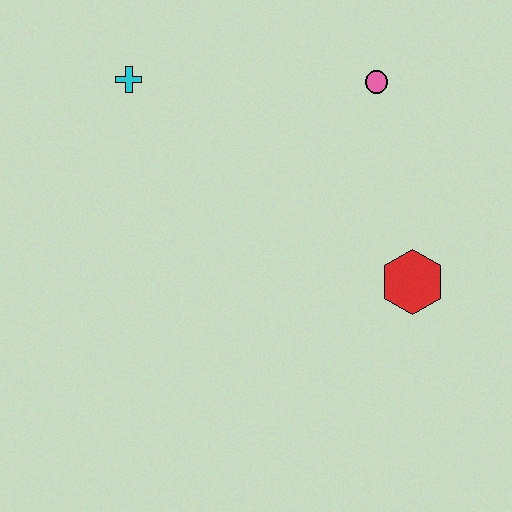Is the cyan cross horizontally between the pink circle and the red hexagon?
No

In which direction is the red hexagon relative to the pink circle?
The red hexagon is below the pink circle.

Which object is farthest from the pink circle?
The cyan cross is farthest from the pink circle.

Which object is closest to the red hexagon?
The pink circle is closest to the red hexagon.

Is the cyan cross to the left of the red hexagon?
Yes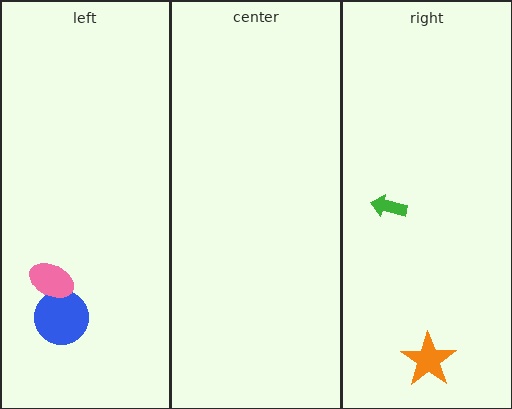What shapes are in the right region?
The green arrow, the orange star.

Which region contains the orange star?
The right region.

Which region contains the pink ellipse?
The left region.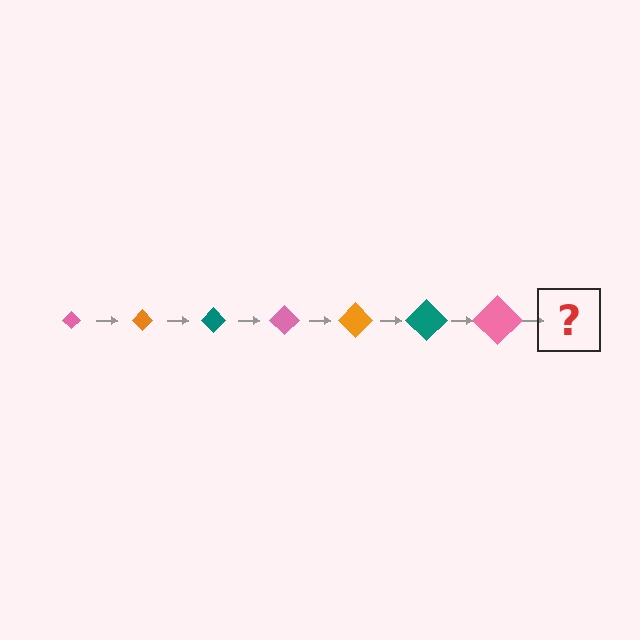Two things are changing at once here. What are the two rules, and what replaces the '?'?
The two rules are that the diamond grows larger each step and the color cycles through pink, orange, and teal. The '?' should be an orange diamond, larger than the previous one.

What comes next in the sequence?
The next element should be an orange diamond, larger than the previous one.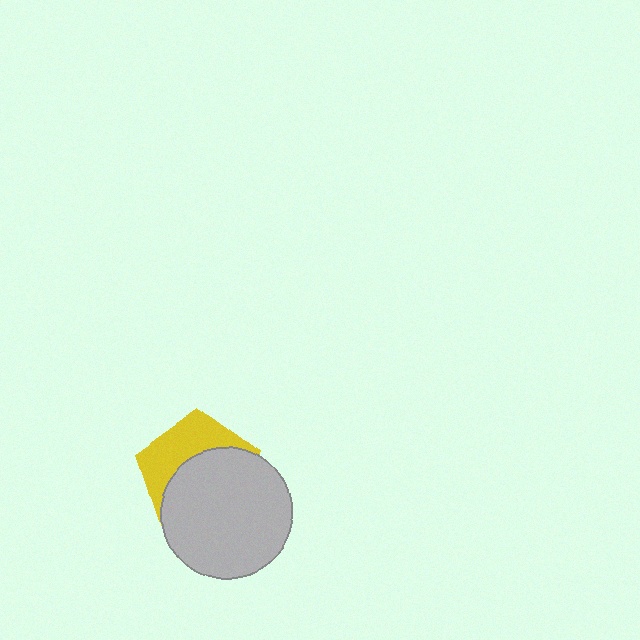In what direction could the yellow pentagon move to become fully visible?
The yellow pentagon could move up. That would shift it out from behind the light gray circle entirely.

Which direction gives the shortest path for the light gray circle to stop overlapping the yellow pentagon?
Moving down gives the shortest separation.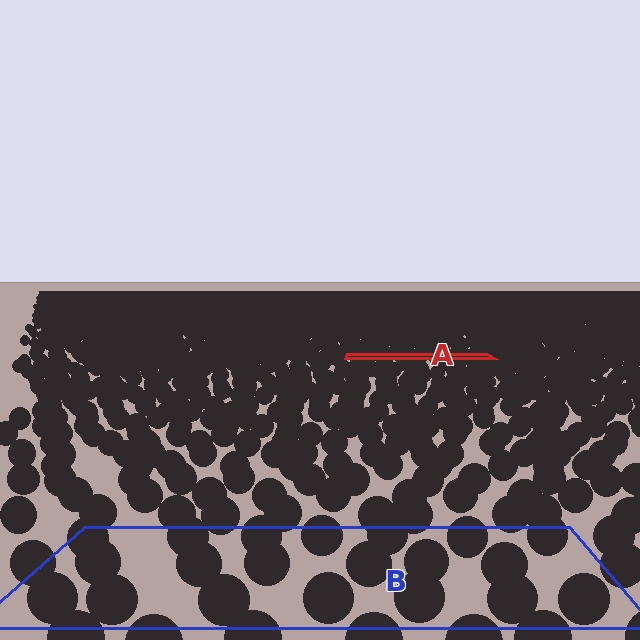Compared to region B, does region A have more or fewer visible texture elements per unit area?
Region A has more texture elements per unit area — they are packed more densely because it is farther away.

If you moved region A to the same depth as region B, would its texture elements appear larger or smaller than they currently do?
They would appear larger. At a closer depth, the same texture elements are projected at a bigger on-screen size.